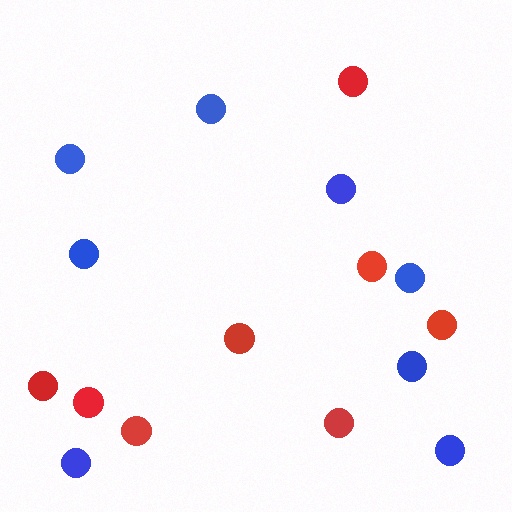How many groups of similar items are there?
There are 2 groups: one group of blue circles (8) and one group of red circles (8).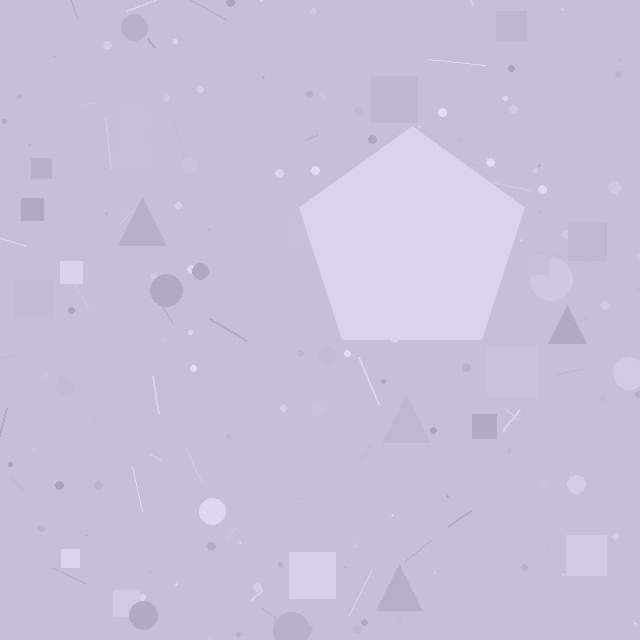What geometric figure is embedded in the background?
A pentagon is embedded in the background.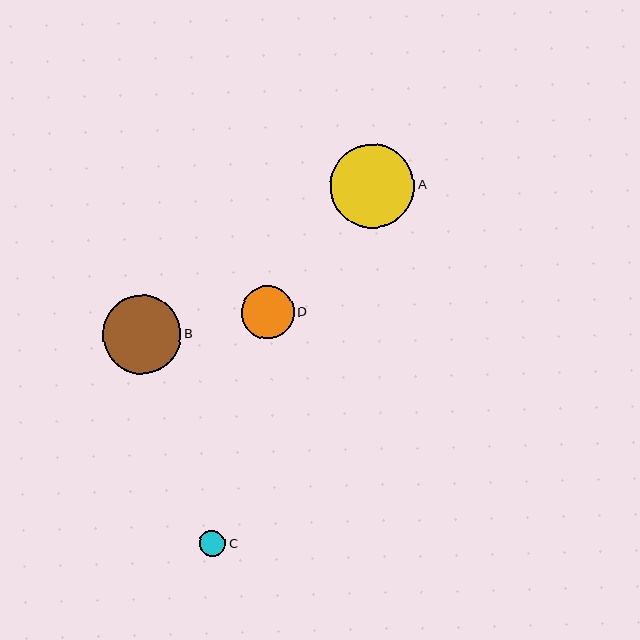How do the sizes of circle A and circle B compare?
Circle A and circle B are approximately the same size.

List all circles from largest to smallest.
From largest to smallest: A, B, D, C.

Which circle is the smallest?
Circle C is the smallest with a size of approximately 26 pixels.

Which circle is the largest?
Circle A is the largest with a size of approximately 85 pixels.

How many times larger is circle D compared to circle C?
Circle D is approximately 2.0 times the size of circle C.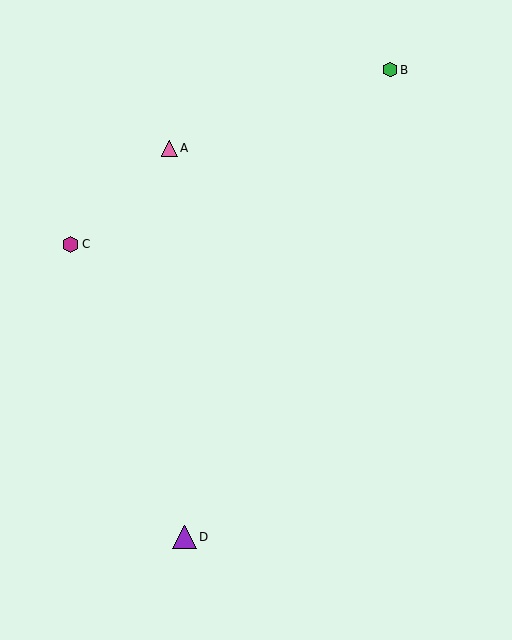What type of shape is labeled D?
Shape D is a purple triangle.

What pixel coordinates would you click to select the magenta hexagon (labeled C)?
Click at (71, 244) to select the magenta hexagon C.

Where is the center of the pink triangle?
The center of the pink triangle is at (169, 148).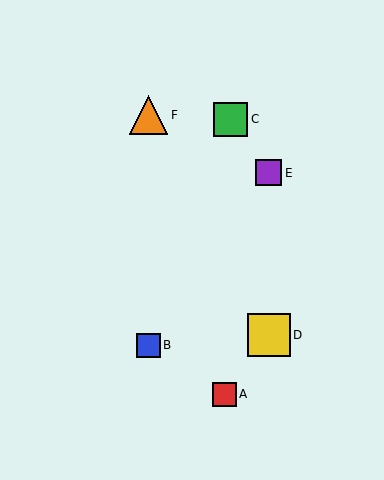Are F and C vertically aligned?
No, F is at x≈148 and C is at x≈231.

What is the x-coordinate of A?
Object A is at x≈224.